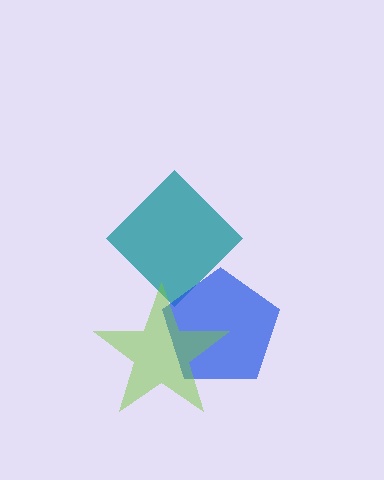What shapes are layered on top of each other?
The layered shapes are: a teal diamond, a blue pentagon, a lime star.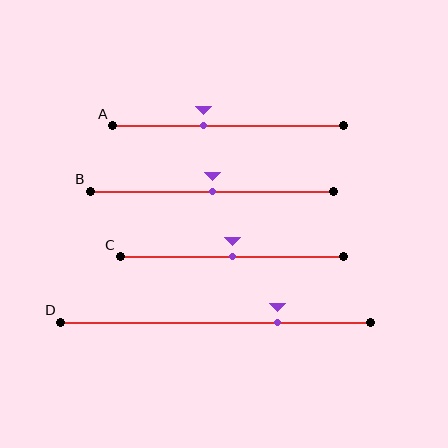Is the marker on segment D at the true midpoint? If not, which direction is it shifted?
No, the marker on segment D is shifted to the right by about 20% of the segment length.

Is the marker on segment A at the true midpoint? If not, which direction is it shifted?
No, the marker on segment A is shifted to the left by about 11% of the segment length.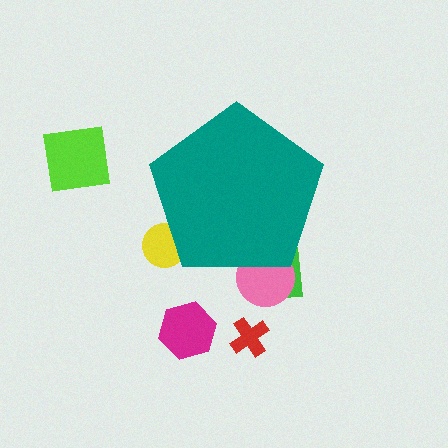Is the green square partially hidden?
Yes, the green square is partially hidden behind the teal pentagon.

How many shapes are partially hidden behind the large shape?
3 shapes are partially hidden.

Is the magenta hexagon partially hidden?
No, the magenta hexagon is fully visible.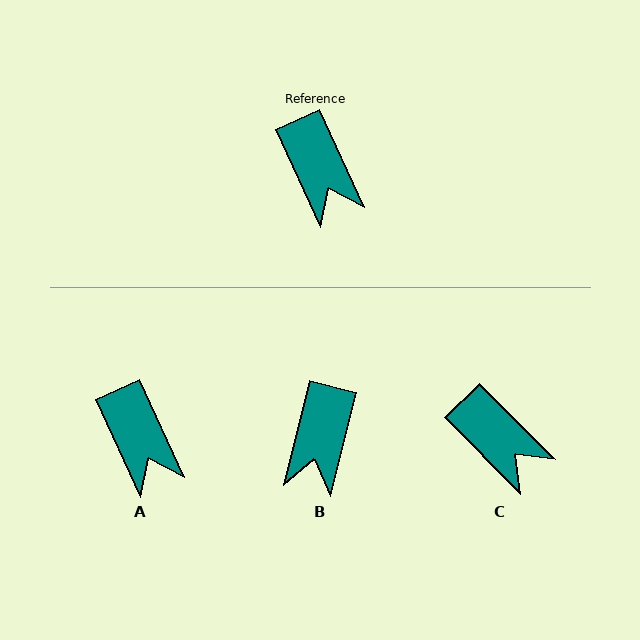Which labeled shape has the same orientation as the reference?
A.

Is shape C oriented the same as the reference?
No, it is off by about 20 degrees.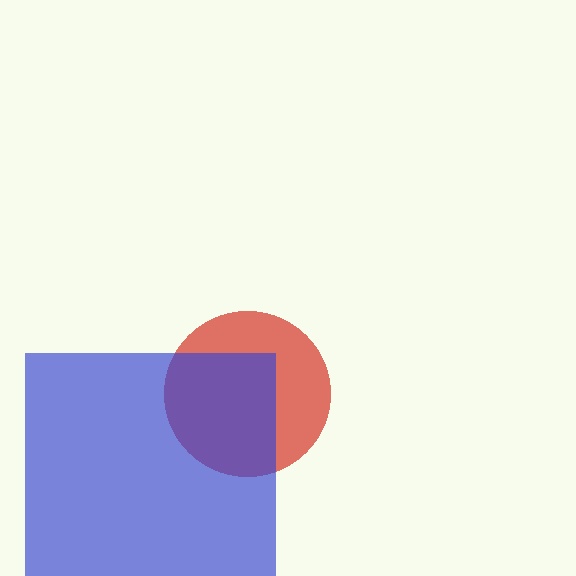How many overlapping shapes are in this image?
There are 2 overlapping shapes in the image.